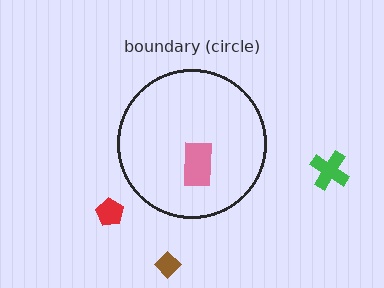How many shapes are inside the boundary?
1 inside, 3 outside.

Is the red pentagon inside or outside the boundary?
Outside.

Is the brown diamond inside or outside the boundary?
Outside.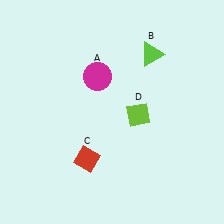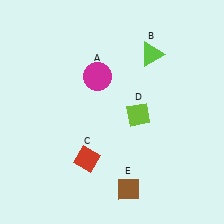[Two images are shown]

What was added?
A brown diamond (E) was added in Image 2.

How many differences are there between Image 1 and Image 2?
There is 1 difference between the two images.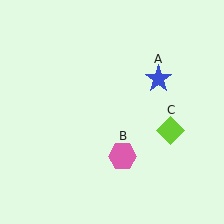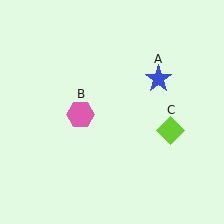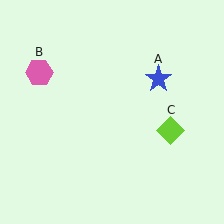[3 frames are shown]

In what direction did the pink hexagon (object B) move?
The pink hexagon (object B) moved up and to the left.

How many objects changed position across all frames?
1 object changed position: pink hexagon (object B).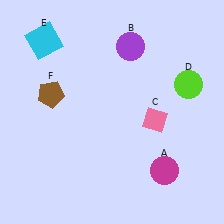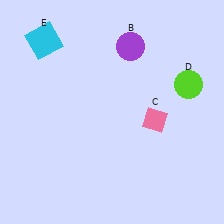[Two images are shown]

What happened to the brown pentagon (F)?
The brown pentagon (F) was removed in Image 2. It was in the top-left area of Image 1.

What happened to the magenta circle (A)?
The magenta circle (A) was removed in Image 2. It was in the bottom-right area of Image 1.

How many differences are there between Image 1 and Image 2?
There are 2 differences between the two images.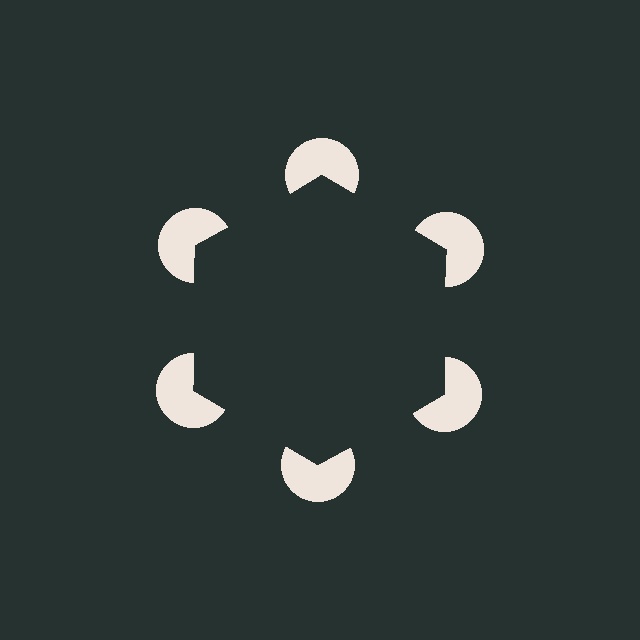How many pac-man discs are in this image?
There are 6 — one at each vertex of the illusory hexagon.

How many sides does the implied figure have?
6 sides.